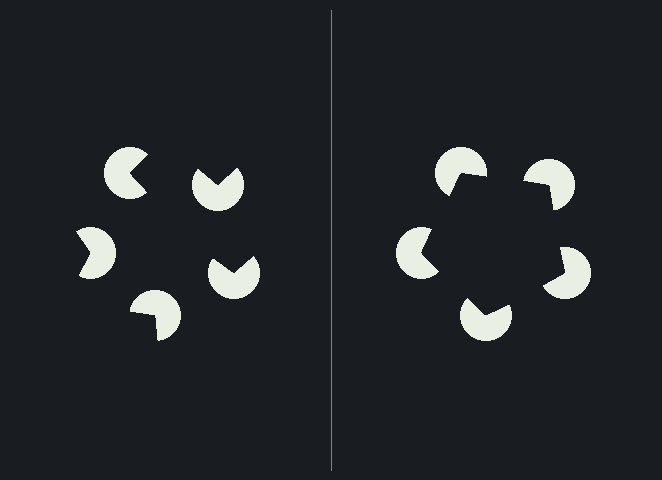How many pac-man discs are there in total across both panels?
10 — 5 on each side.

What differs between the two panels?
The pac-man discs are positioned identically on both sides; only the wedge orientations differ. On the right they align to a pentagon; on the left they are misaligned.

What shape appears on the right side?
An illusory pentagon.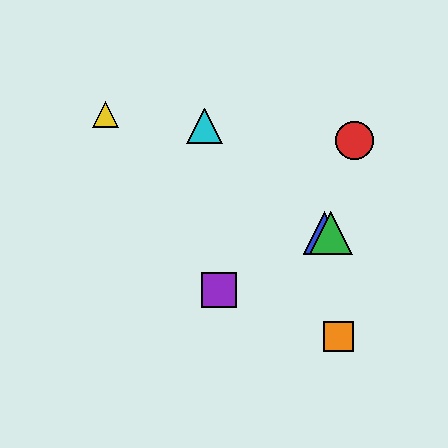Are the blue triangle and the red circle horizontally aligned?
No, the blue triangle is at y≈233 and the red circle is at y≈141.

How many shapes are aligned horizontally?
2 shapes (the blue triangle, the green triangle) are aligned horizontally.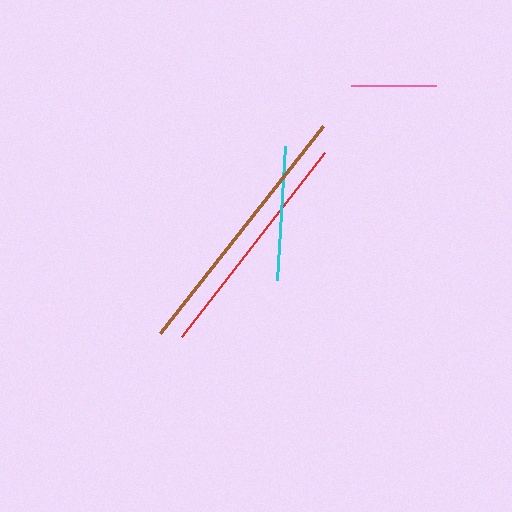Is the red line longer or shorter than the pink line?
The red line is longer than the pink line.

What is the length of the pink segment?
The pink segment is approximately 84 pixels long.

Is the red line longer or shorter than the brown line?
The brown line is longer than the red line.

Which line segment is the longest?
The brown line is the longest at approximately 263 pixels.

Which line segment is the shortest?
The pink line is the shortest at approximately 84 pixels.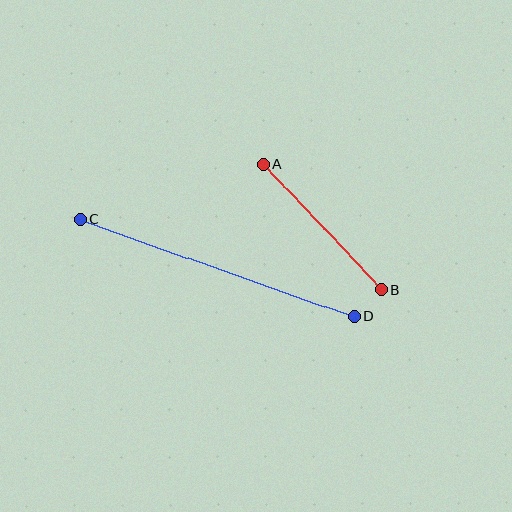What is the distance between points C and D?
The distance is approximately 291 pixels.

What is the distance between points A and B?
The distance is approximately 172 pixels.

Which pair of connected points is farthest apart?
Points C and D are farthest apart.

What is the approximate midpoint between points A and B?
The midpoint is at approximately (323, 227) pixels.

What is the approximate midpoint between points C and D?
The midpoint is at approximately (217, 268) pixels.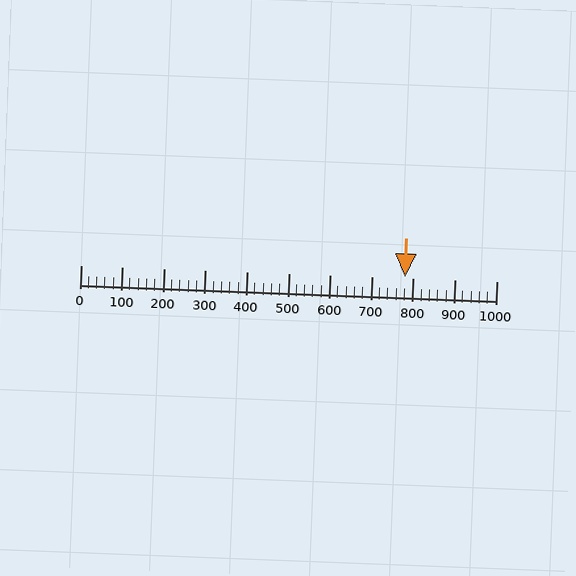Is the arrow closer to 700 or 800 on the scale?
The arrow is closer to 800.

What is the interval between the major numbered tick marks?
The major tick marks are spaced 100 units apart.